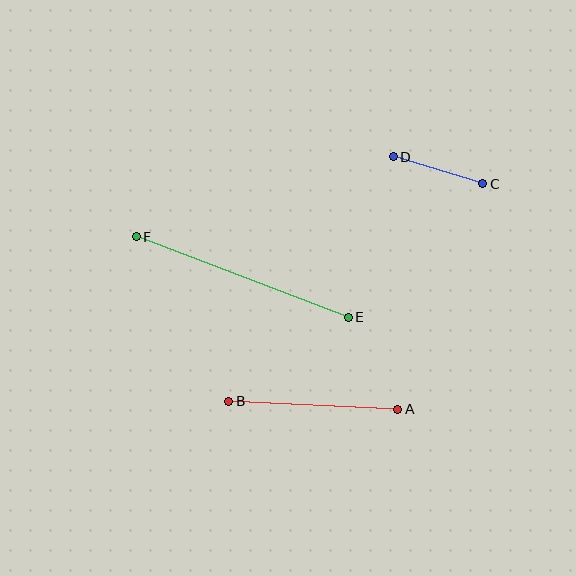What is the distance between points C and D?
The distance is approximately 93 pixels.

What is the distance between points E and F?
The distance is approximately 227 pixels.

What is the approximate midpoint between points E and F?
The midpoint is at approximately (242, 277) pixels.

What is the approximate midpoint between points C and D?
The midpoint is at approximately (438, 170) pixels.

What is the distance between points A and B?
The distance is approximately 169 pixels.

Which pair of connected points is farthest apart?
Points E and F are farthest apart.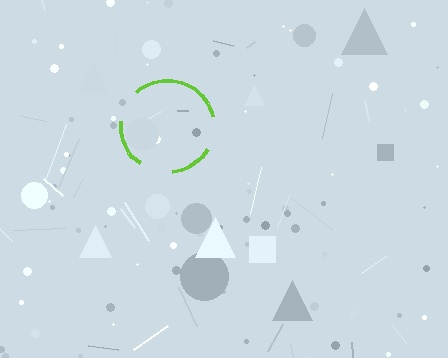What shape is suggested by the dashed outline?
The dashed outline suggests a circle.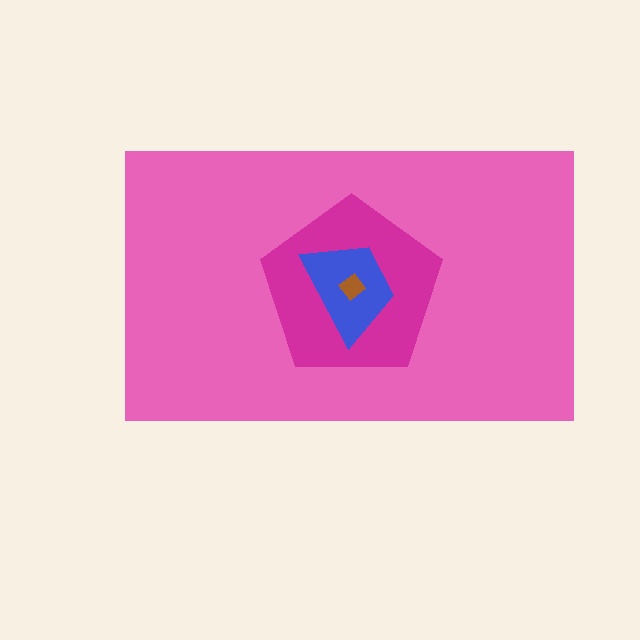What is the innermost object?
The brown diamond.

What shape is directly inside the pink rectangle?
The magenta pentagon.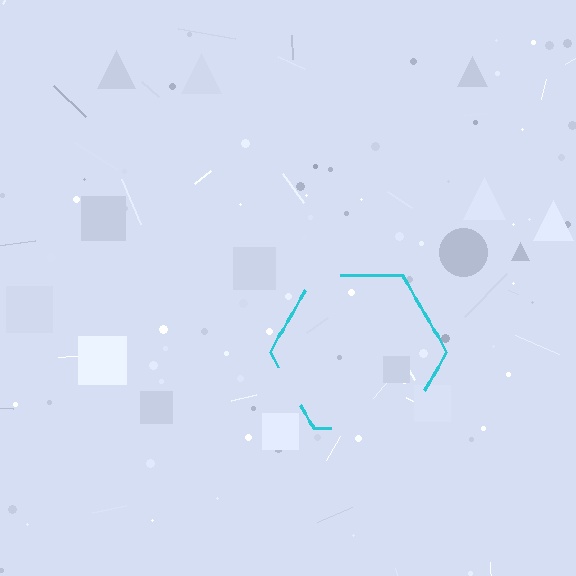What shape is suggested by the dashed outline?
The dashed outline suggests a hexagon.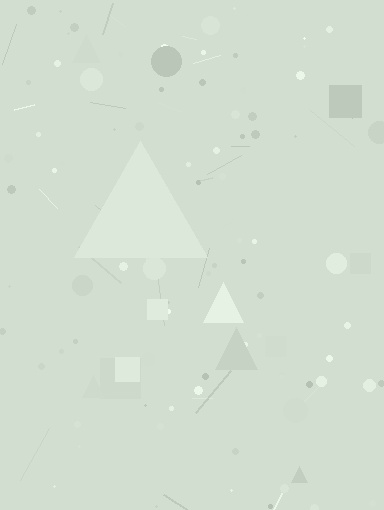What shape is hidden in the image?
A triangle is hidden in the image.